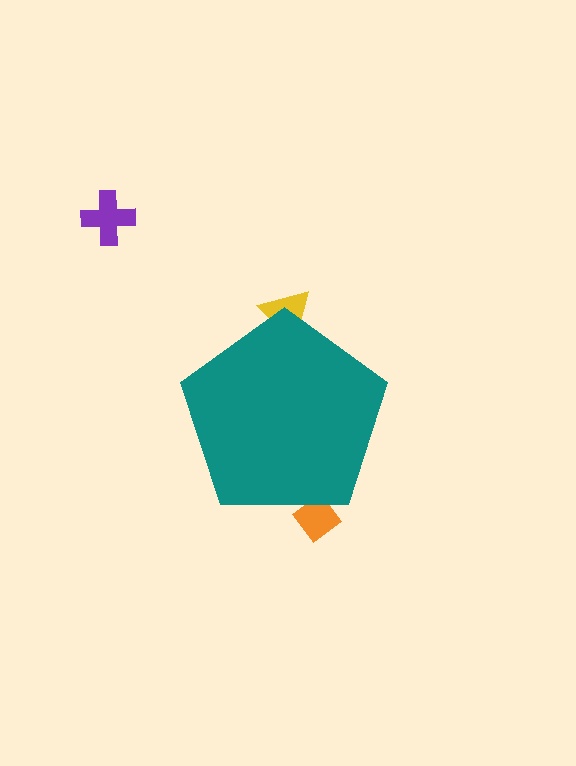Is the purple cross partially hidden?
No, the purple cross is fully visible.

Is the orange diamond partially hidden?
Yes, the orange diamond is partially hidden behind the teal pentagon.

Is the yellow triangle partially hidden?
Yes, the yellow triangle is partially hidden behind the teal pentagon.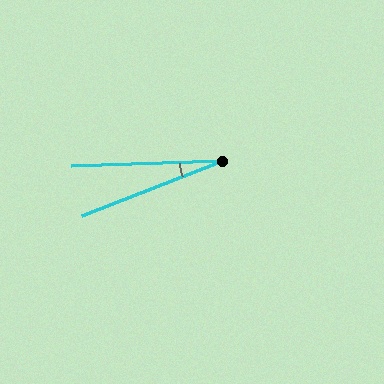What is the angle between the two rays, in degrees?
Approximately 19 degrees.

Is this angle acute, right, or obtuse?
It is acute.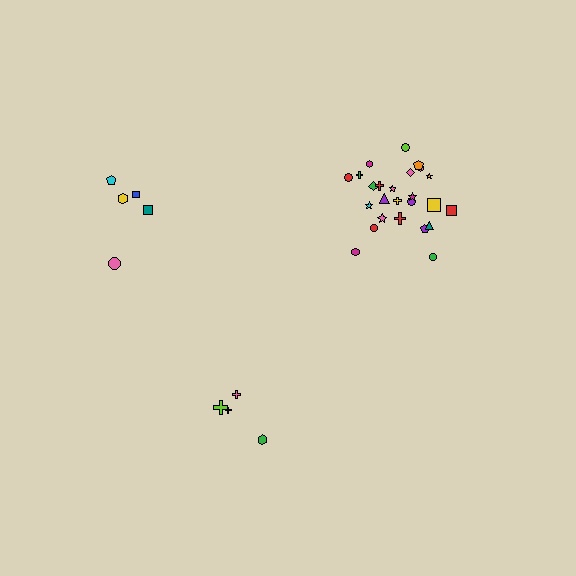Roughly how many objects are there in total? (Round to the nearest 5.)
Roughly 35 objects in total.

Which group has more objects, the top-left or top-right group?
The top-right group.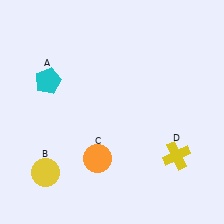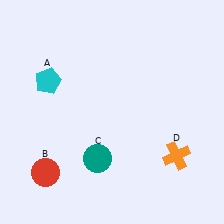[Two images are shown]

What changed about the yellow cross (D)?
In Image 1, D is yellow. In Image 2, it changed to orange.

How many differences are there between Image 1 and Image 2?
There are 3 differences between the two images.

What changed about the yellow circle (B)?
In Image 1, B is yellow. In Image 2, it changed to red.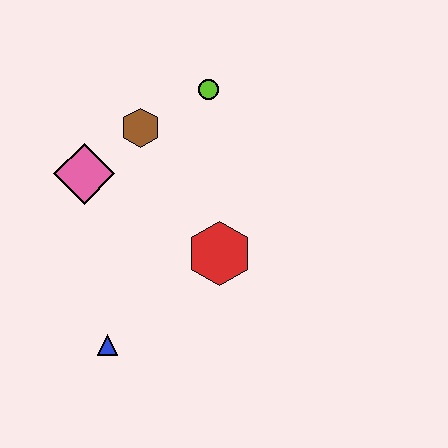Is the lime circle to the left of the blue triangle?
No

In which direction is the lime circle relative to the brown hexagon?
The lime circle is to the right of the brown hexagon.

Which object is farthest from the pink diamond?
The blue triangle is farthest from the pink diamond.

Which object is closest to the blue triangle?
The red hexagon is closest to the blue triangle.